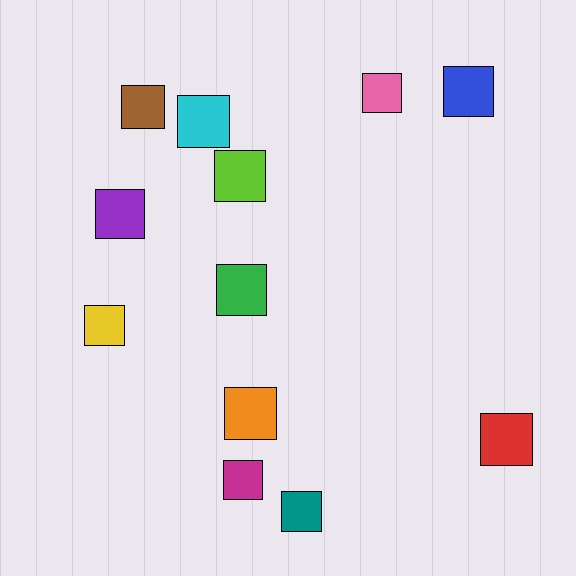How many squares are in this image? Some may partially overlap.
There are 12 squares.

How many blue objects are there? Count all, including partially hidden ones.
There is 1 blue object.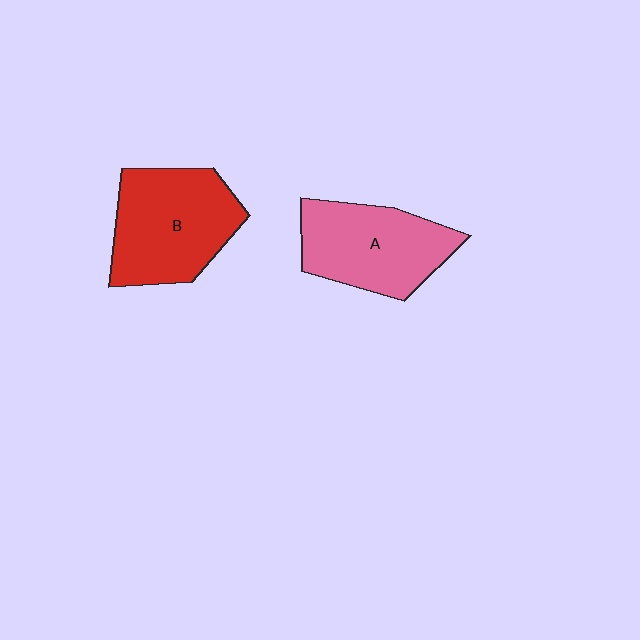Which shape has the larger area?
Shape B (red).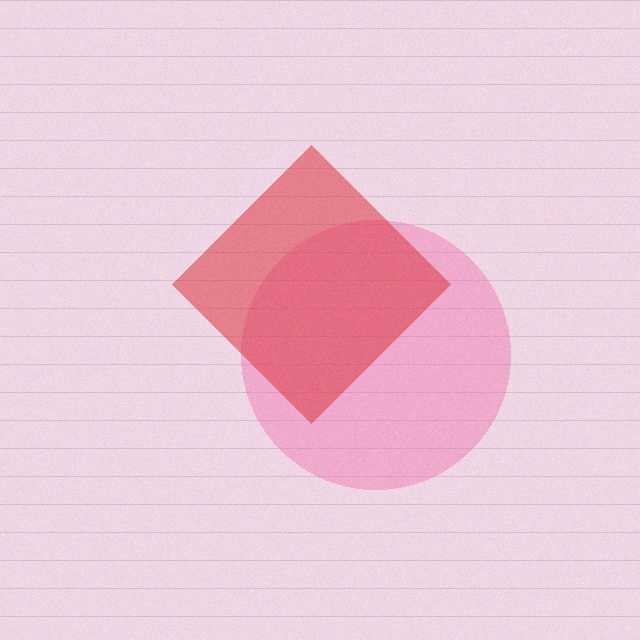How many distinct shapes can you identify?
There are 2 distinct shapes: a pink circle, a red diamond.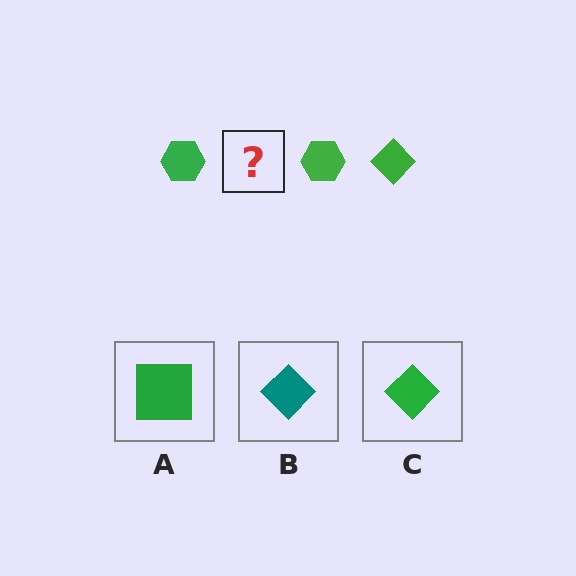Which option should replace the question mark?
Option C.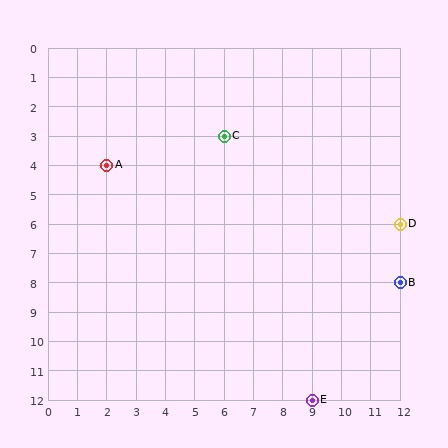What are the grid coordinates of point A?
Point A is at grid coordinates (2, 4).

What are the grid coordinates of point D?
Point D is at grid coordinates (12, 6).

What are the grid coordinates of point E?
Point E is at grid coordinates (9, 12).